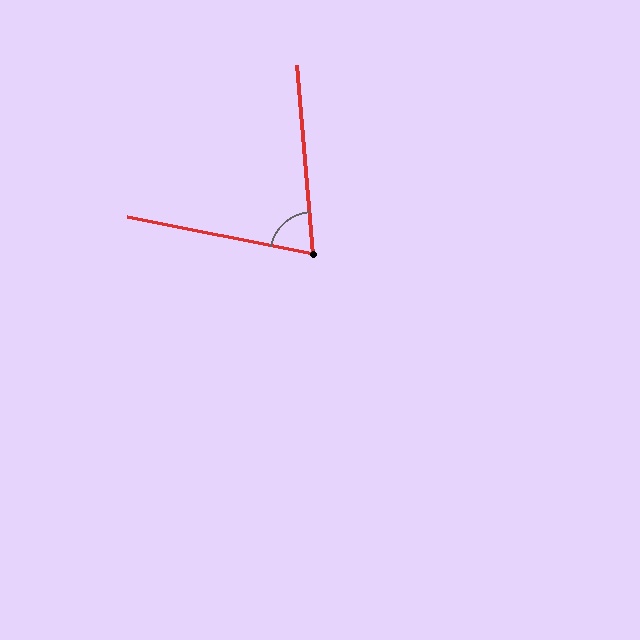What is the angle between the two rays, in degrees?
Approximately 74 degrees.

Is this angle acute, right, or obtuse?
It is acute.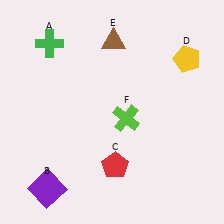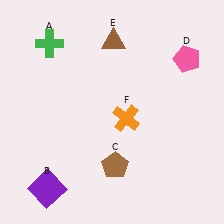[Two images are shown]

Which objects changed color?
C changed from red to brown. D changed from yellow to pink. F changed from lime to orange.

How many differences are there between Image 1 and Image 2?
There are 3 differences between the two images.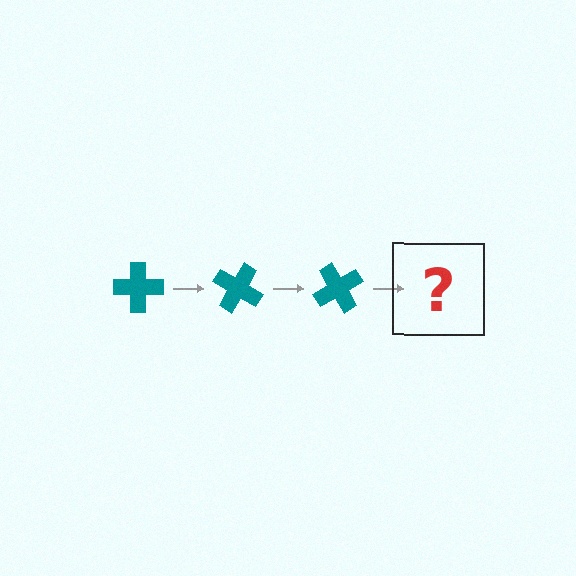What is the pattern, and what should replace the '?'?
The pattern is that the cross rotates 30 degrees each step. The '?' should be a teal cross rotated 90 degrees.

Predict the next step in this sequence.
The next step is a teal cross rotated 90 degrees.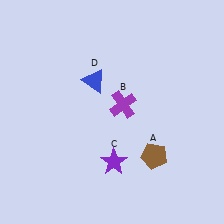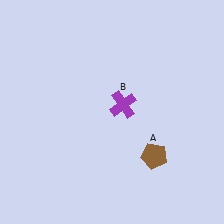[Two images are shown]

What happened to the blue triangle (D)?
The blue triangle (D) was removed in Image 2. It was in the top-left area of Image 1.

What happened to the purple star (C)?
The purple star (C) was removed in Image 2. It was in the bottom-right area of Image 1.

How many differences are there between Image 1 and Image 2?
There are 2 differences between the two images.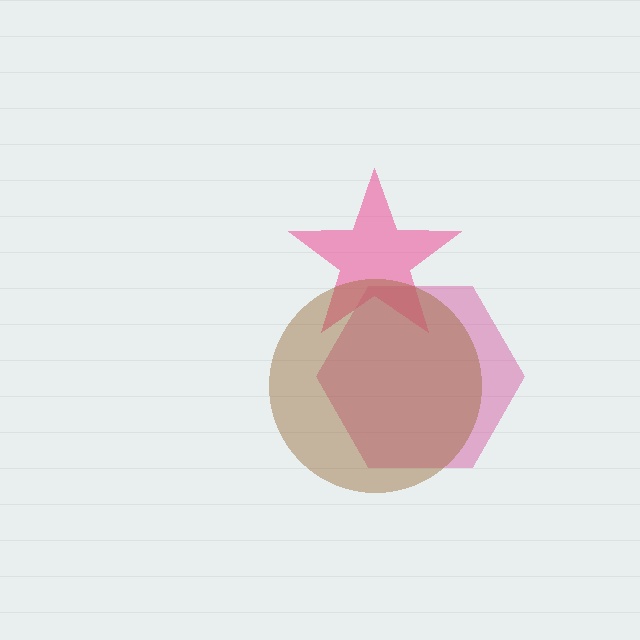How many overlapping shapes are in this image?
There are 3 overlapping shapes in the image.